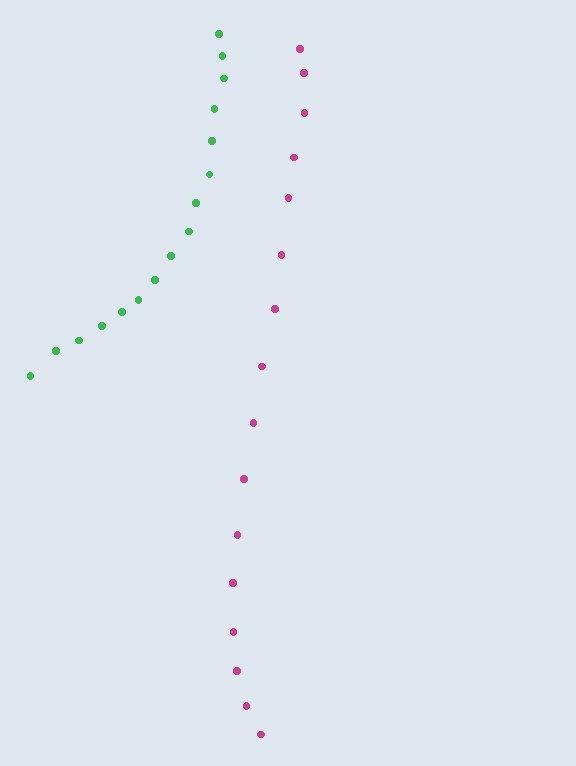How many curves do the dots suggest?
There are 2 distinct paths.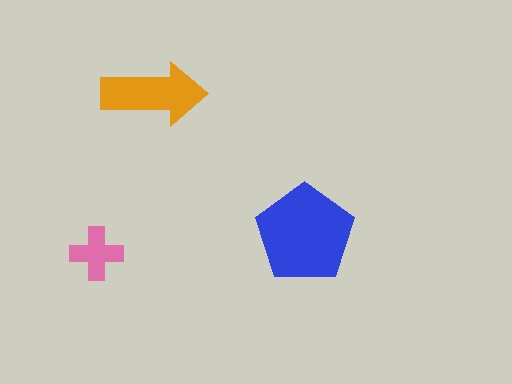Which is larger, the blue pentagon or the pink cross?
The blue pentagon.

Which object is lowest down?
The pink cross is bottommost.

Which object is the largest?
The blue pentagon.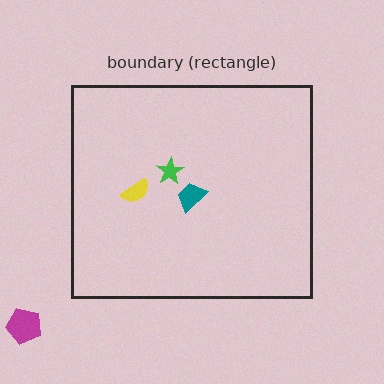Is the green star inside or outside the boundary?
Inside.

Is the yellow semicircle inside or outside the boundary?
Inside.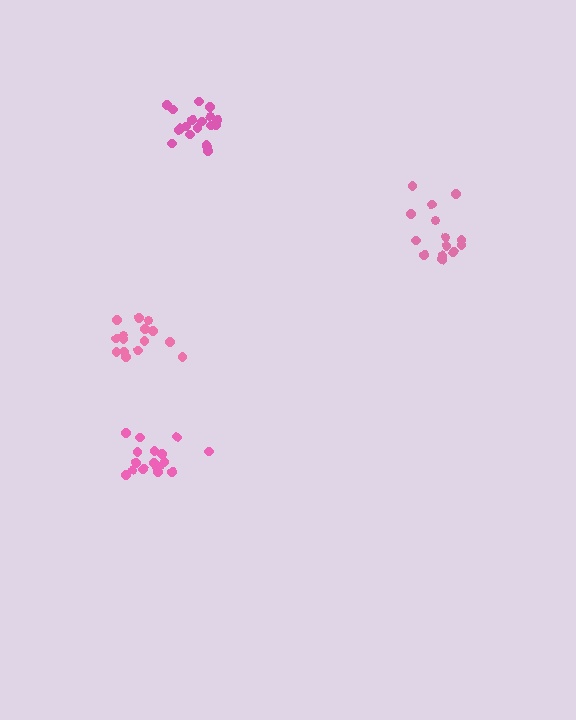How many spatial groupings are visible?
There are 4 spatial groupings.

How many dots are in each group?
Group 1: 17 dots, Group 2: 14 dots, Group 3: 19 dots, Group 4: 15 dots (65 total).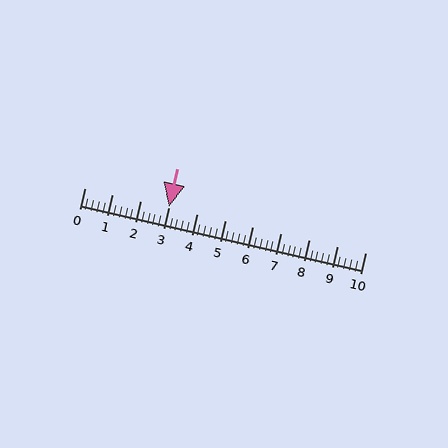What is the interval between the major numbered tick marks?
The major tick marks are spaced 1 units apart.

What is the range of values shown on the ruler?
The ruler shows values from 0 to 10.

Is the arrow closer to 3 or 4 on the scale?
The arrow is closer to 3.